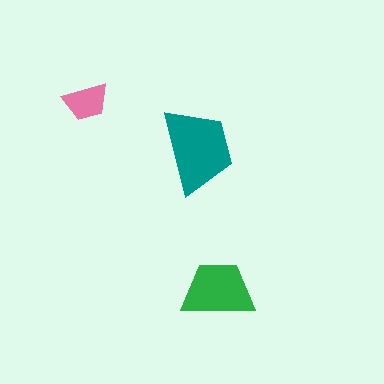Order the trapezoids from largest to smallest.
the teal one, the green one, the pink one.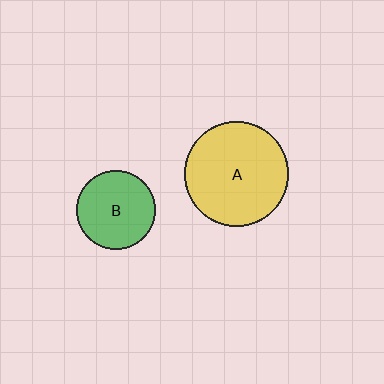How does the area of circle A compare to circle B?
Approximately 1.8 times.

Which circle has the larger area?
Circle A (yellow).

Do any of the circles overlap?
No, none of the circles overlap.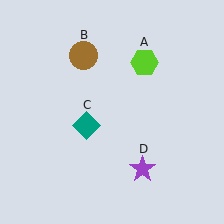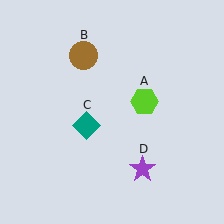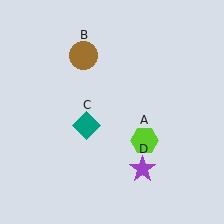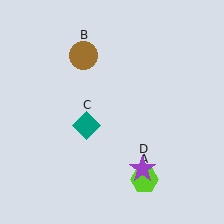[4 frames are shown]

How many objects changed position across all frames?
1 object changed position: lime hexagon (object A).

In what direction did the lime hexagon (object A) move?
The lime hexagon (object A) moved down.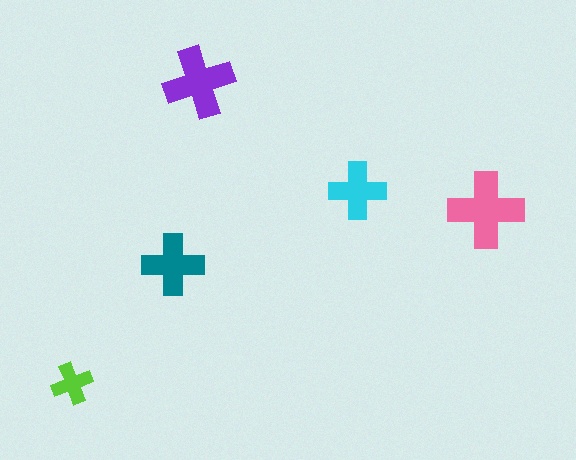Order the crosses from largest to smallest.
the pink one, the purple one, the teal one, the cyan one, the lime one.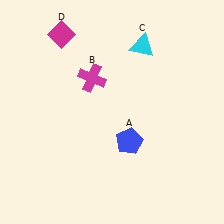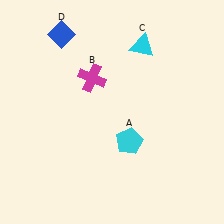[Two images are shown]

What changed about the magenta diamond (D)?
In Image 1, D is magenta. In Image 2, it changed to blue.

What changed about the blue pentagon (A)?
In Image 1, A is blue. In Image 2, it changed to cyan.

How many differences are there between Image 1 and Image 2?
There are 2 differences between the two images.